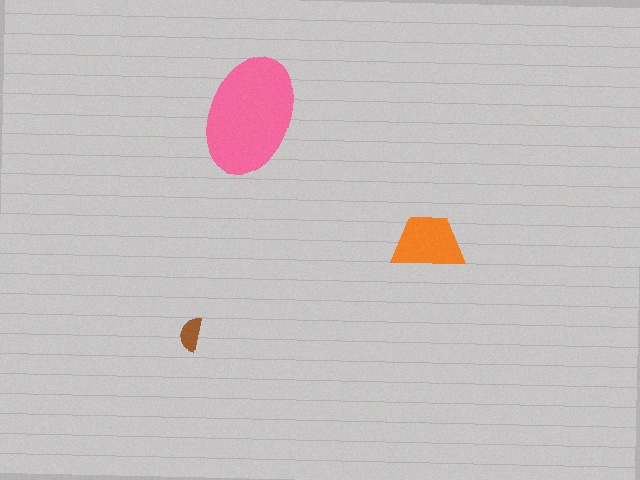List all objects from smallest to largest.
The brown semicircle, the orange trapezoid, the pink ellipse.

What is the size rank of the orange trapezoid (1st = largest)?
2nd.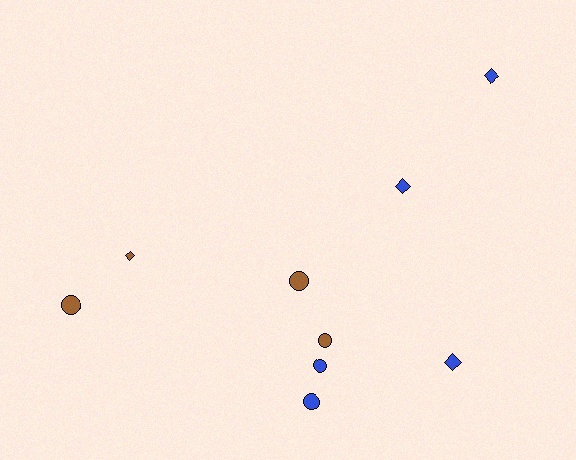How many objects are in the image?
There are 9 objects.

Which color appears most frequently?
Blue, with 5 objects.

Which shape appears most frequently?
Circle, with 5 objects.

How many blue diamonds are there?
There are 3 blue diamonds.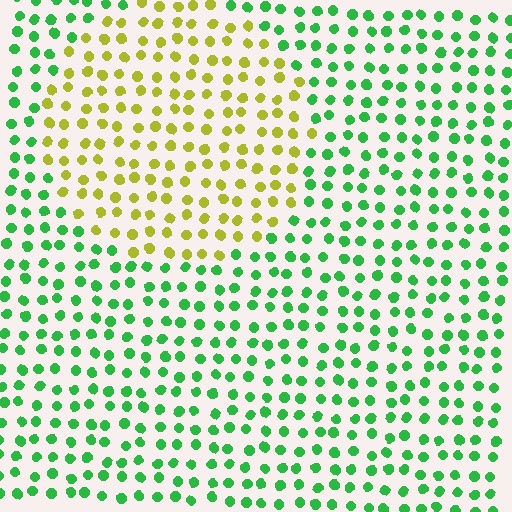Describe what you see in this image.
The image is filled with small green elements in a uniform arrangement. A circle-shaped region is visible where the elements are tinted to a slightly different hue, forming a subtle color boundary.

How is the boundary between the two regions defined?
The boundary is defined purely by a slight shift in hue (about 63 degrees). Spacing, size, and orientation are identical on both sides.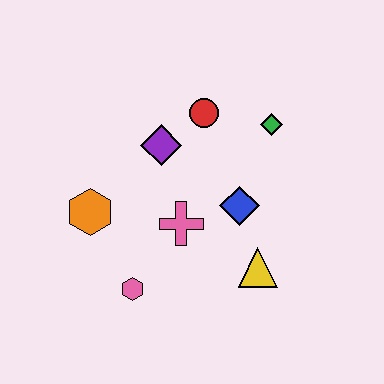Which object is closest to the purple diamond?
The red circle is closest to the purple diamond.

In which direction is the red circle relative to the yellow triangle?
The red circle is above the yellow triangle.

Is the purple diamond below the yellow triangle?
No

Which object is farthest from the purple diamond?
The yellow triangle is farthest from the purple diamond.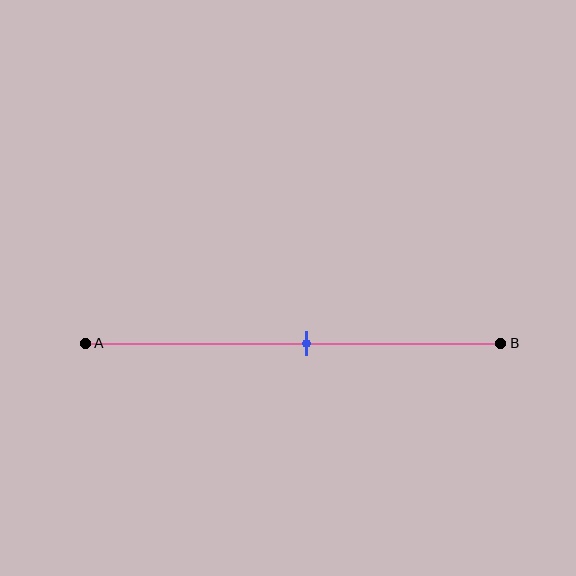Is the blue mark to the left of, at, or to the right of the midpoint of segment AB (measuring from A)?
The blue mark is to the right of the midpoint of segment AB.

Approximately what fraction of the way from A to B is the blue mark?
The blue mark is approximately 55% of the way from A to B.